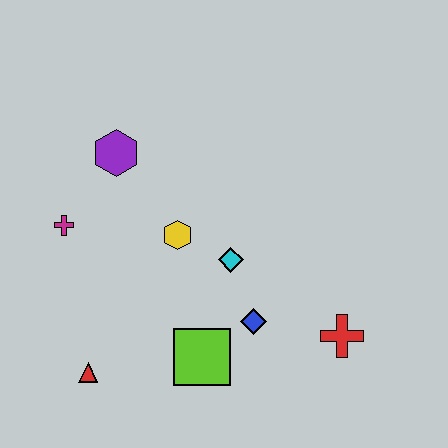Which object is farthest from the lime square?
The purple hexagon is farthest from the lime square.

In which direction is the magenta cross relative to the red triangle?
The magenta cross is above the red triangle.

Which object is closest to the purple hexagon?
The magenta cross is closest to the purple hexagon.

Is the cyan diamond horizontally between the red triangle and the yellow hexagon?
No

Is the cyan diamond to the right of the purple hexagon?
Yes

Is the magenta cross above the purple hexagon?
No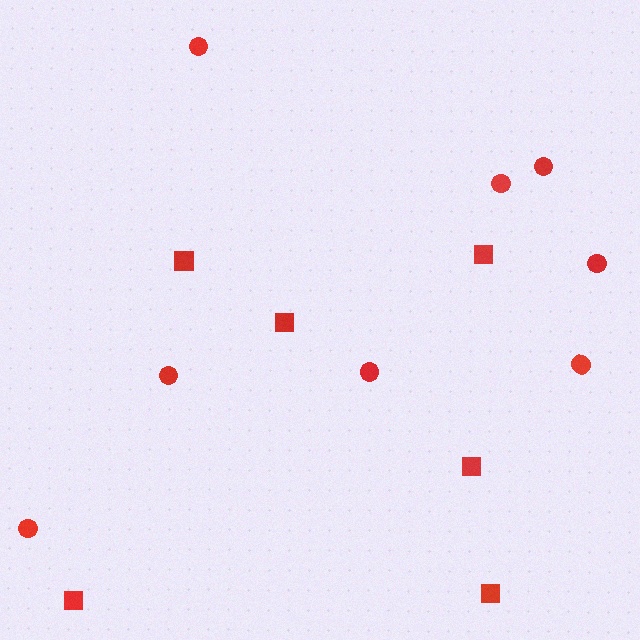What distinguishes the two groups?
There are 2 groups: one group of circles (8) and one group of squares (6).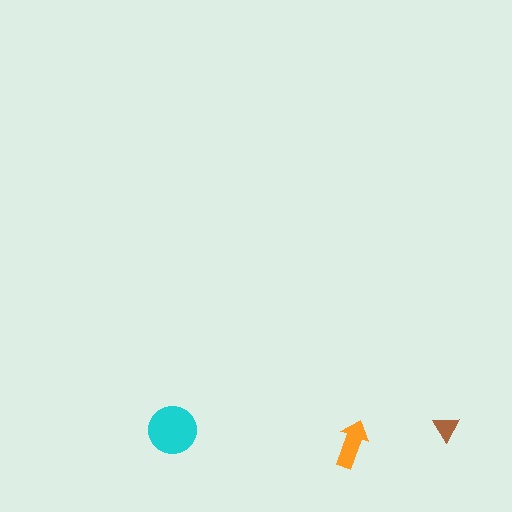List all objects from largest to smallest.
The cyan circle, the orange arrow, the brown triangle.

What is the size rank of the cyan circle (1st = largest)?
1st.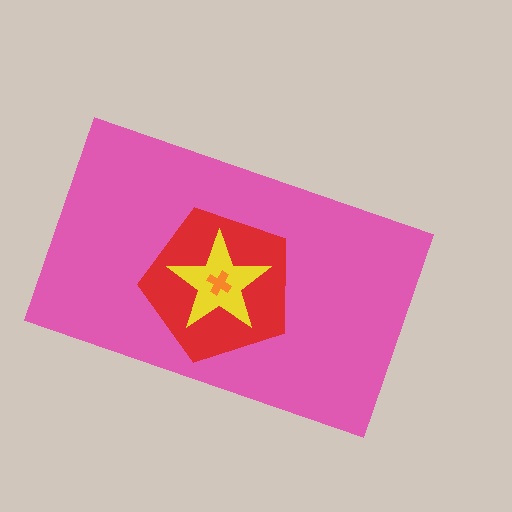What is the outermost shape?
The pink rectangle.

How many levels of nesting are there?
4.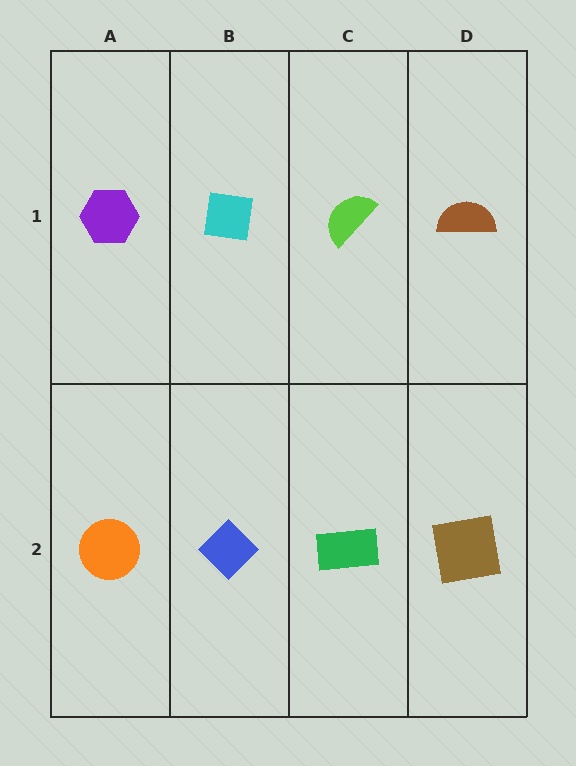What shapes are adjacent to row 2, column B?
A cyan square (row 1, column B), an orange circle (row 2, column A), a green rectangle (row 2, column C).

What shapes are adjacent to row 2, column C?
A lime semicircle (row 1, column C), a blue diamond (row 2, column B), a brown square (row 2, column D).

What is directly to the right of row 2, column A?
A blue diamond.